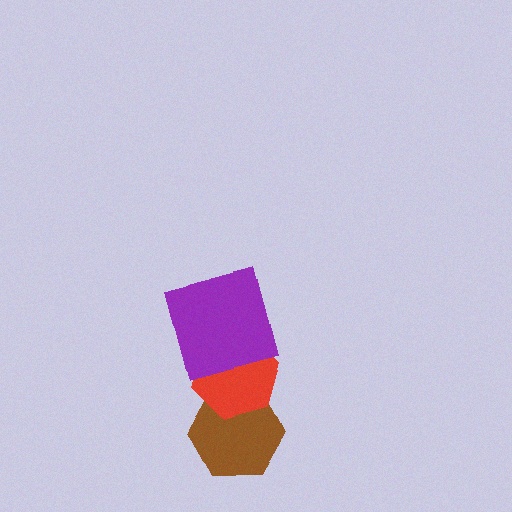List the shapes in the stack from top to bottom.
From top to bottom: the purple square, the red hexagon, the brown hexagon.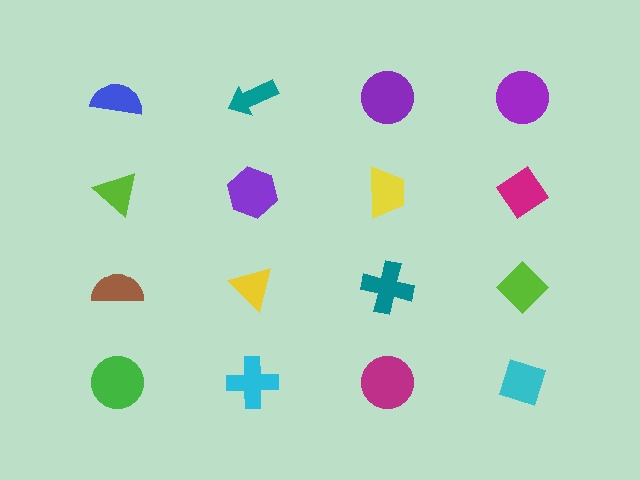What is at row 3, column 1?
A brown semicircle.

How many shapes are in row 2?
4 shapes.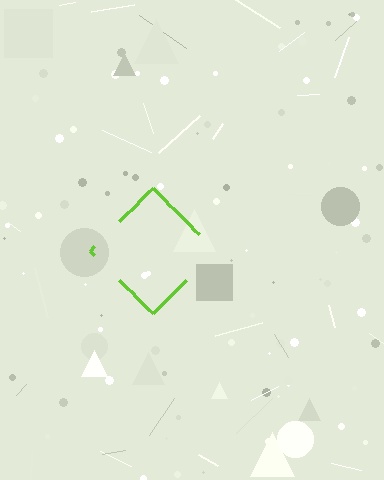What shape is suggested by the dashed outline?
The dashed outline suggests a diamond.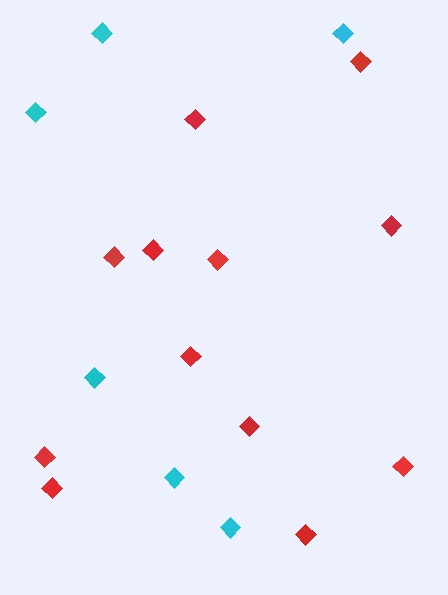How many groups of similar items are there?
There are 2 groups: one group of red diamonds (12) and one group of cyan diamonds (6).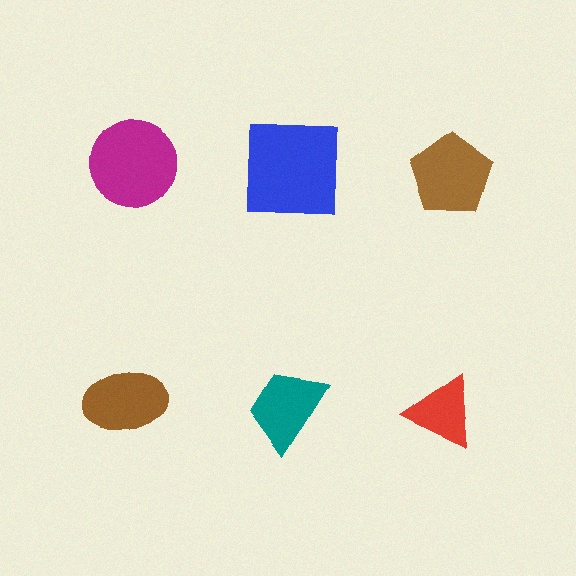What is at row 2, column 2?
A teal trapezoid.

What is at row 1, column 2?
A blue square.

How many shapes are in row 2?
3 shapes.